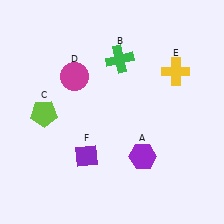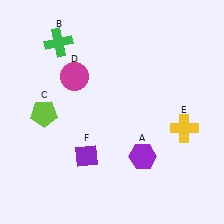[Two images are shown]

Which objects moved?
The objects that moved are: the green cross (B), the yellow cross (E).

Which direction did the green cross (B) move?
The green cross (B) moved left.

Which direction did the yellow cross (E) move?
The yellow cross (E) moved down.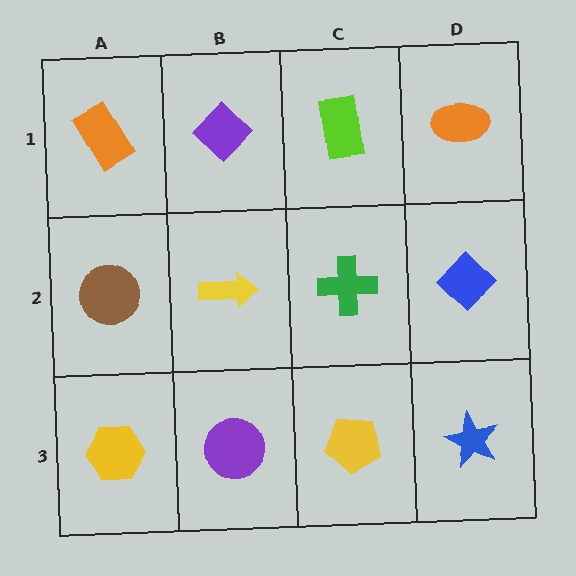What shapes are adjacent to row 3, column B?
A yellow arrow (row 2, column B), a yellow hexagon (row 3, column A), a yellow pentagon (row 3, column C).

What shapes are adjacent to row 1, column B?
A yellow arrow (row 2, column B), an orange rectangle (row 1, column A), a lime rectangle (row 1, column C).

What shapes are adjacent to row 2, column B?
A purple diamond (row 1, column B), a purple circle (row 3, column B), a brown circle (row 2, column A), a green cross (row 2, column C).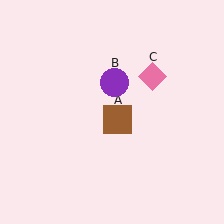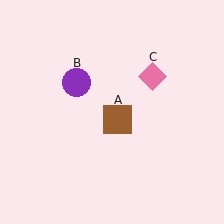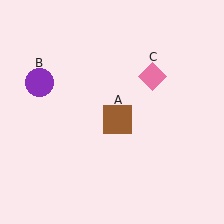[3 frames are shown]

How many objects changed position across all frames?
1 object changed position: purple circle (object B).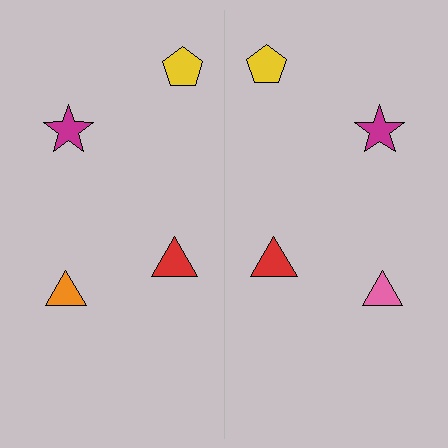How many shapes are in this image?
There are 8 shapes in this image.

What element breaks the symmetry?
The pink triangle on the right side breaks the symmetry — its mirror counterpart is orange.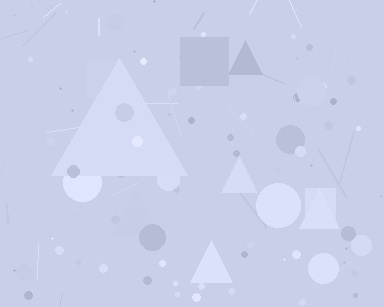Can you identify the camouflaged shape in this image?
The camouflaged shape is a triangle.